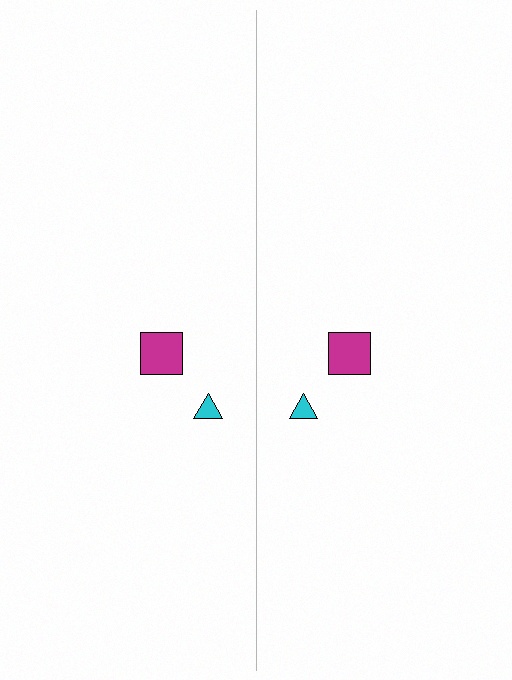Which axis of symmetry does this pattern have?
The pattern has a vertical axis of symmetry running through the center of the image.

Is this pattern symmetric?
Yes, this pattern has bilateral (reflection) symmetry.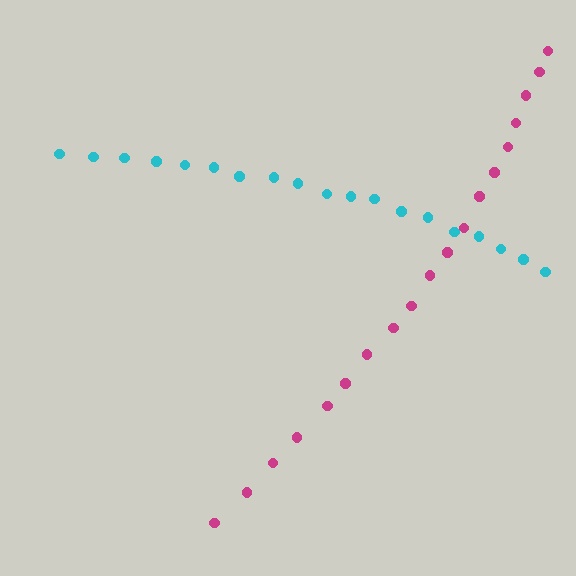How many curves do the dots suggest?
There are 2 distinct paths.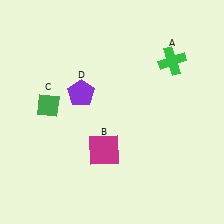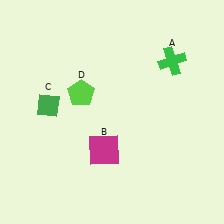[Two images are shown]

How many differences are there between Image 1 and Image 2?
There is 1 difference between the two images.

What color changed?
The pentagon (D) changed from purple in Image 1 to lime in Image 2.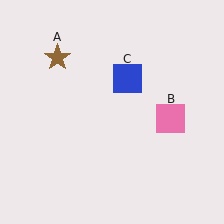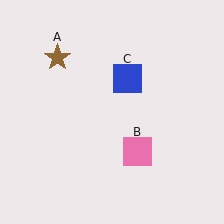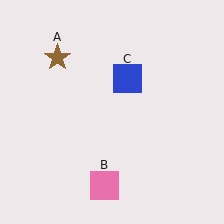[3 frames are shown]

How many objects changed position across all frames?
1 object changed position: pink square (object B).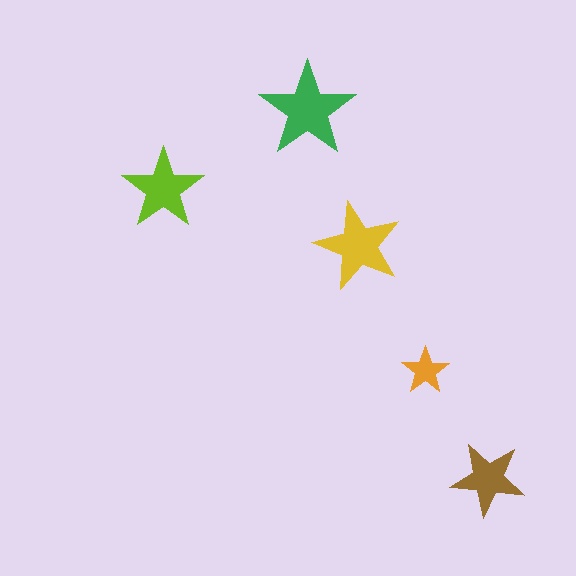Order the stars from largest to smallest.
the green one, the yellow one, the lime one, the brown one, the orange one.